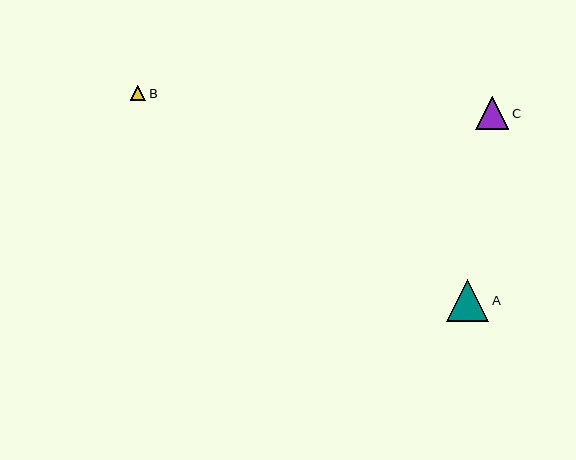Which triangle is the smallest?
Triangle B is the smallest with a size of approximately 16 pixels.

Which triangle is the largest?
Triangle A is the largest with a size of approximately 42 pixels.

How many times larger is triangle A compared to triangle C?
Triangle A is approximately 1.3 times the size of triangle C.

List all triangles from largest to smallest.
From largest to smallest: A, C, B.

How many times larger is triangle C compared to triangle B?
Triangle C is approximately 2.2 times the size of triangle B.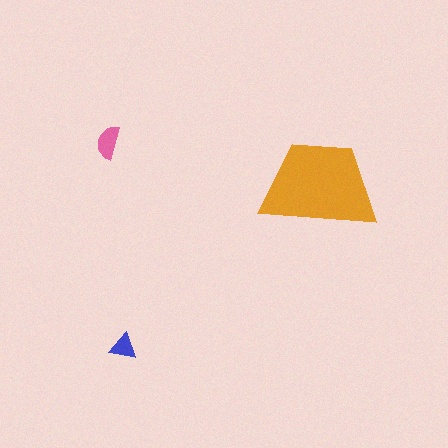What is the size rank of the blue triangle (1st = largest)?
3rd.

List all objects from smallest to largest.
The blue triangle, the pink semicircle, the orange trapezoid.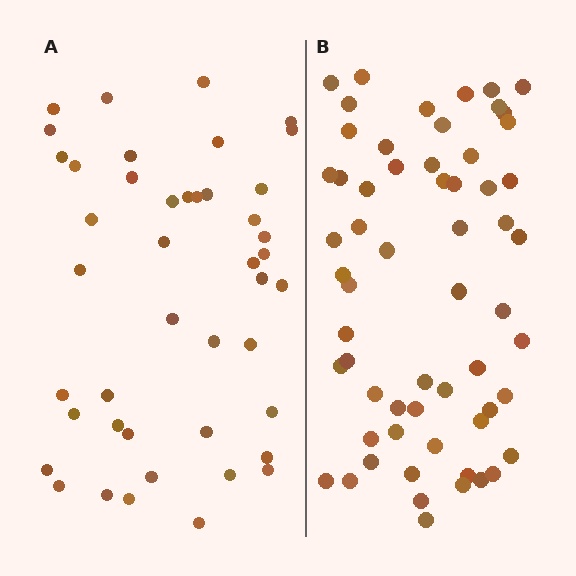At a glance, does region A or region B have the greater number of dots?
Region B (the right region) has more dots.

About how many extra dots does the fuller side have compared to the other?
Region B has approximately 15 more dots than region A.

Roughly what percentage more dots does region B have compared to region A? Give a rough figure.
About 35% more.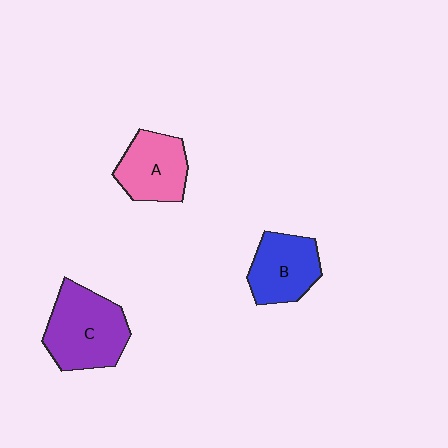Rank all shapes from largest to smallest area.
From largest to smallest: C (purple), B (blue), A (pink).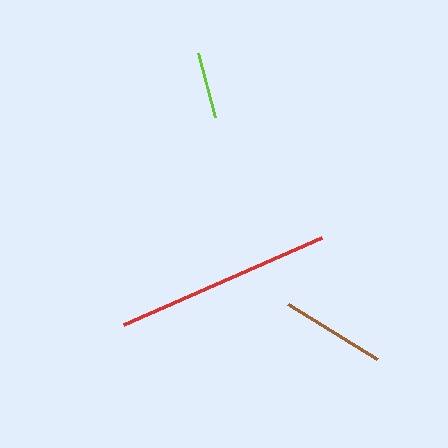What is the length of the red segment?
The red segment is approximately 217 pixels long.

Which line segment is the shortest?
The lime line is the shortest at approximately 66 pixels.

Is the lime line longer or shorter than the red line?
The red line is longer than the lime line.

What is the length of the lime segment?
The lime segment is approximately 66 pixels long.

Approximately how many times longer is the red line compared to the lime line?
The red line is approximately 3.3 times the length of the lime line.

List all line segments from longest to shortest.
From longest to shortest: red, brown, lime.